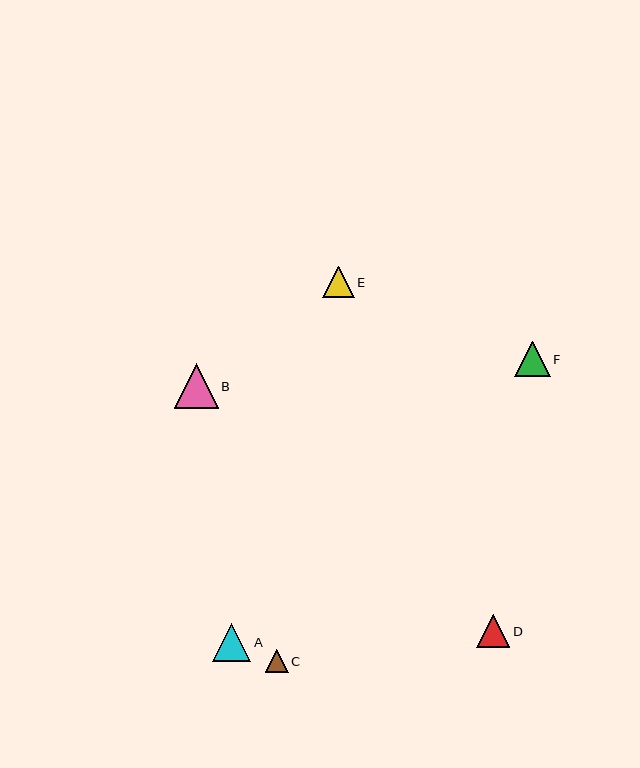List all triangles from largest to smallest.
From largest to smallest: B, A, F, D, E, C.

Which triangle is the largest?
Triangle B is the largest with a size of approximately 44 pixels.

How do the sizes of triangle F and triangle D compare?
Triangle F and triangle D are approximately the same size.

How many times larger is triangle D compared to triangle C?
Triangle D is approximately 1.5 times the size of triangle C.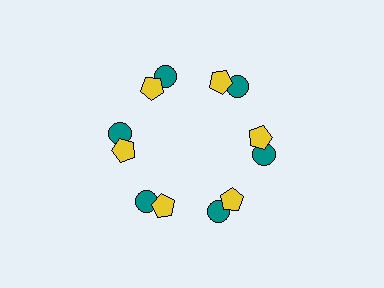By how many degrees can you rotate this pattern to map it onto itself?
The pattern maps onto itself every 60 degrees of rotation.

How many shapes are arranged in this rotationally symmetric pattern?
There are 12 shapes, arranged in 6 groups of 2.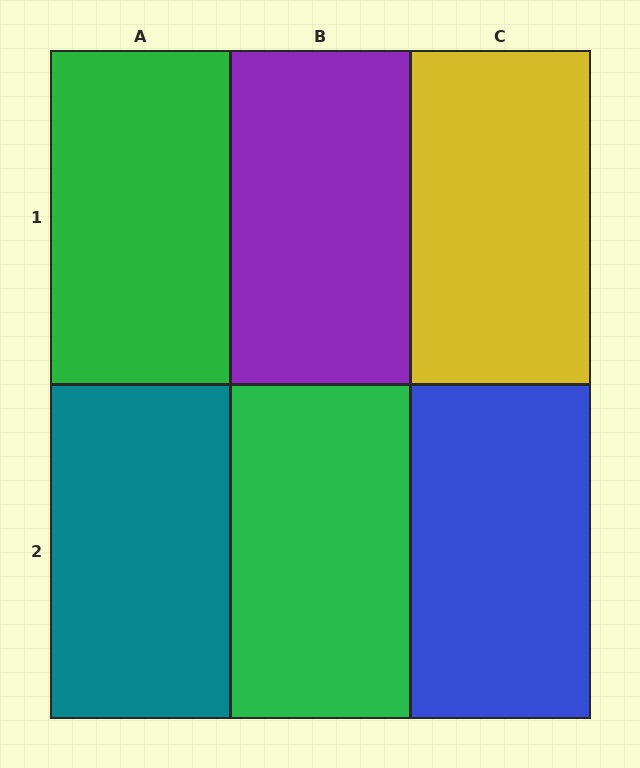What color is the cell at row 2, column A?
Teal.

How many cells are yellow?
1 cell is yellow.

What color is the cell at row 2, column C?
Blue.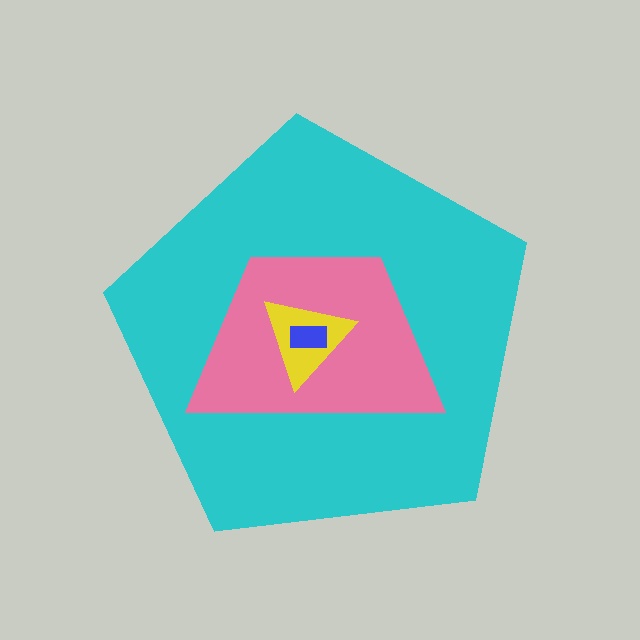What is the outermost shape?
The cyan pentagon.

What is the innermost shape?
The blue rectangle.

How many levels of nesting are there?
4.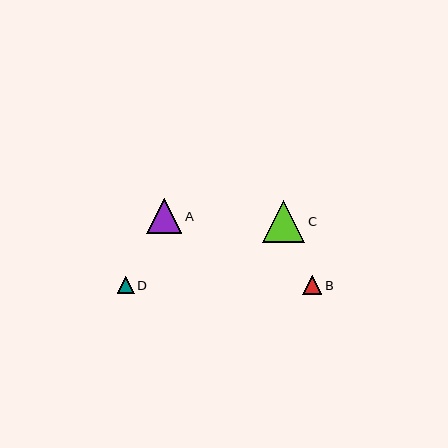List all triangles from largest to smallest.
From largest to smallest: C, A, B, D.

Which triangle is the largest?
Triangle C is the largest with a size of approximately 42 pixels.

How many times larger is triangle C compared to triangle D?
Triangle C is approximately 2.5 times the size of triangle D.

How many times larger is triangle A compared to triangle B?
Triangle A is approximately 1.8 times the size of triangle B.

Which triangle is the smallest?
Triangle D is the smallest with a size of approximately 17 pixels.